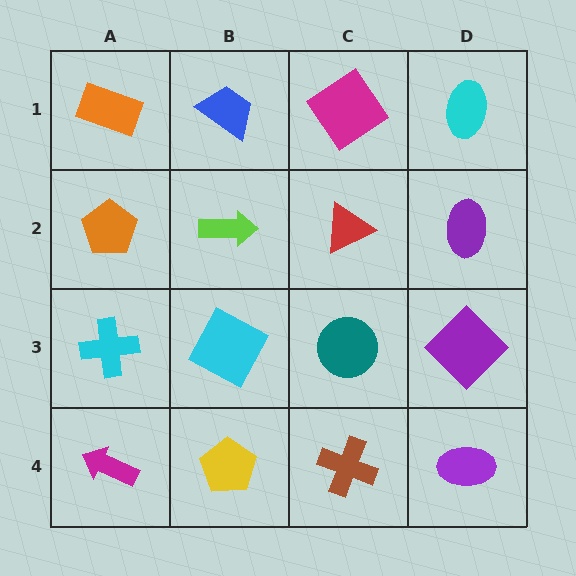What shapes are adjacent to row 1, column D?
A purple ellipse (row 2, column D), a magenta diamond (row 1, column C).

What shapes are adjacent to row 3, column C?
A red triangle (row 2, column C), a brown cross (row 4, column C), a cyan square (row 3, column B), a purple diamond (row 3, column D).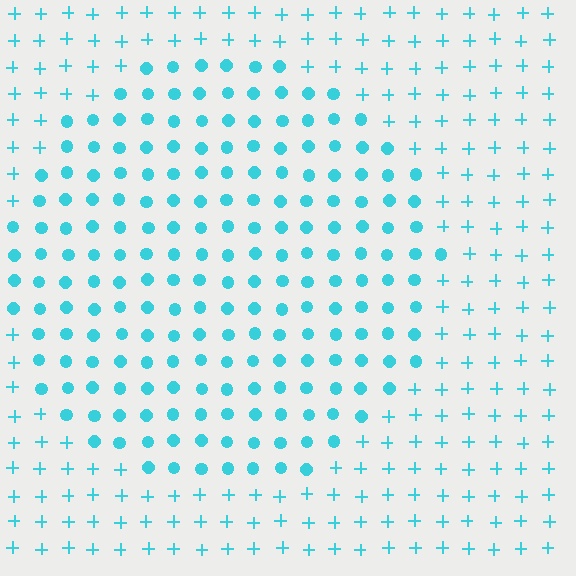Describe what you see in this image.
The image is filled with small cyan elements arranged in a uniform grid. A circle-shaped region contains circles, while the surrounding area contains plus signs. The boundary is defined purely by the change in element shape.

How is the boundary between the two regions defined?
The boundary is defined by a change in element shape: circles inside vs. plus signs outside. All elements share the same color and spacing.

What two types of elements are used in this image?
The image uses circles inside the circle region and plus signs outside it.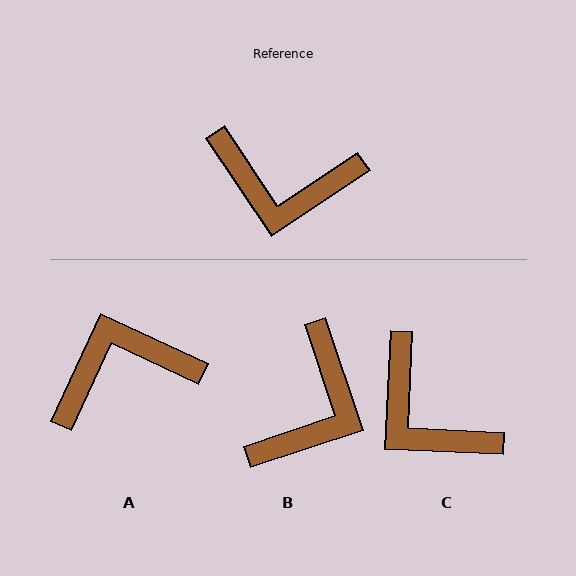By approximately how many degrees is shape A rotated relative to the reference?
Approximately 149 degrees clockwise.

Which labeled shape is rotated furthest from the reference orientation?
A, about 149 degrees away.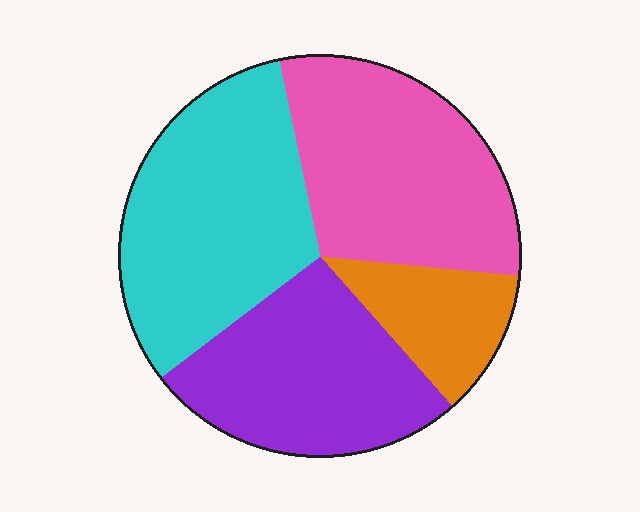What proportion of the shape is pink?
Pink covers about 30% of the shape.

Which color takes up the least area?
Orange, at roughly 10%.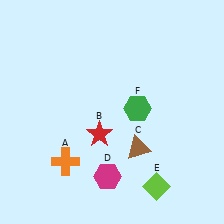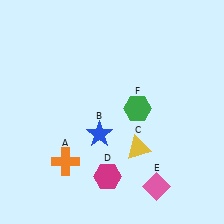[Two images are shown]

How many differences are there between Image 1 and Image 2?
There are 3 differences between the two images.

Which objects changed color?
B changed from red to blue. C changed from brown to yellow. E changed from lime to pink.